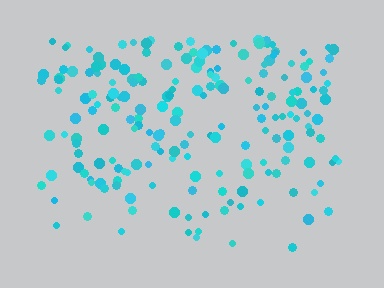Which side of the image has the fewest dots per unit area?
The bottom.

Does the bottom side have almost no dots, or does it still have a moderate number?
Still a moderate number, just noticeably fewer than the top.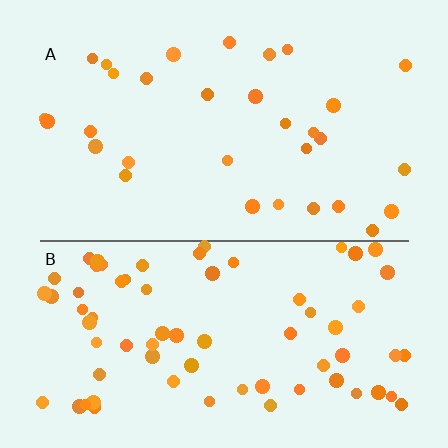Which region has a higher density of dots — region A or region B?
B (the bottom).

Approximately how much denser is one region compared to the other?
Approximately 2.3× — region B over region A.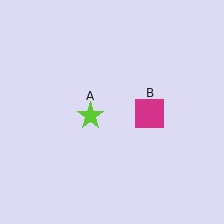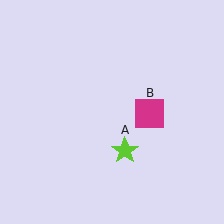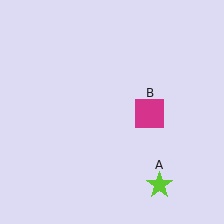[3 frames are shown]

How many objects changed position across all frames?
1 object changed position: lime star (object A).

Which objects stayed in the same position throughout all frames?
Magenta square (object B) remained stationary.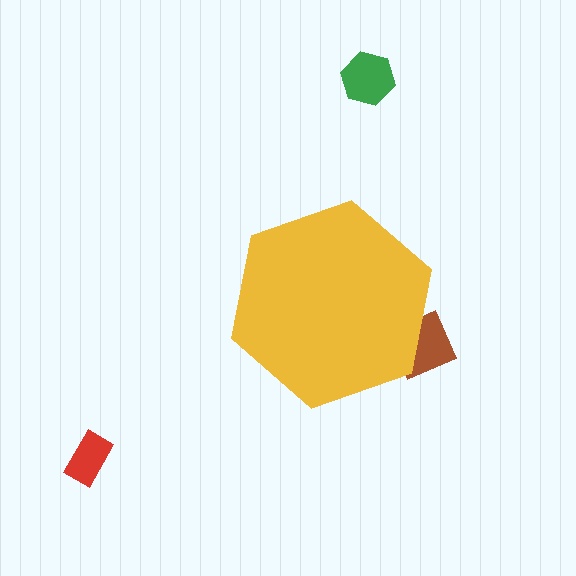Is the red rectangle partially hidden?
No, the red rectangle is fully visible.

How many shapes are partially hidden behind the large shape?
1 shape is partially hidden.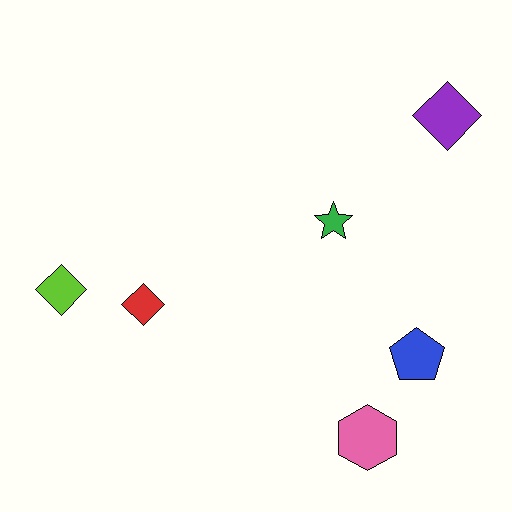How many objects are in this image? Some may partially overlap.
There are 6 objects.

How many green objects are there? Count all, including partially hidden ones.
There is 1 green object.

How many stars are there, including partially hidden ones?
There is 1 star.